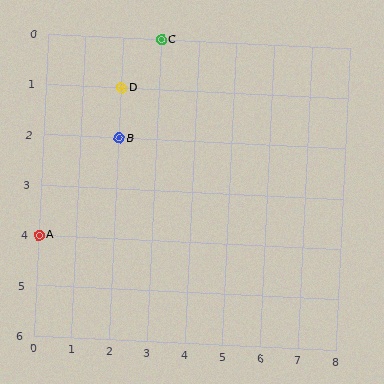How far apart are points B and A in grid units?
Points B and A are 2 columns and 2 rows apart (about 2.8 grid units diagonally).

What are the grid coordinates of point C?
Point C is at grid coordinates (3, 0).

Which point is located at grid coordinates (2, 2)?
Point B is at (2, 2).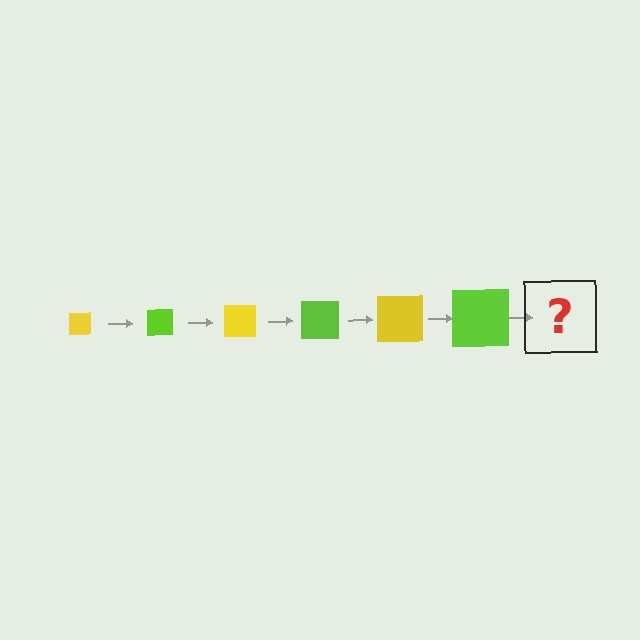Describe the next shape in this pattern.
It should be a yellow square, larger than the previous one.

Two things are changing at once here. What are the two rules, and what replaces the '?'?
The two rules are that the square grows larger each step and the color cycles through yellow and lime. The '?' should be a yellow square, larger than the previous one.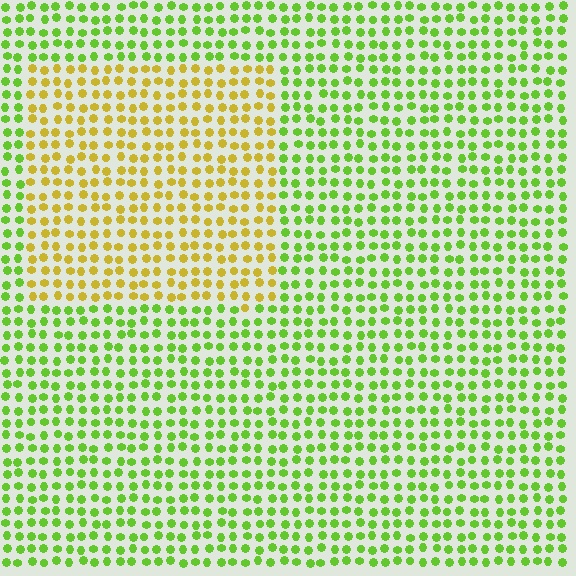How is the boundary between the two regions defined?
The boundary is defined purely by a slight shift in hue (about 47 degrees). Spacing, size, and orientation are identical on both sides.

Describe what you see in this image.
The image is filled with small lime elements in a uniform arrangement. A rectangle-shaped region is visible where the elements are tinted to a slightly different hue, forming a subtle color boundary.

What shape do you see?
I see a rectangle.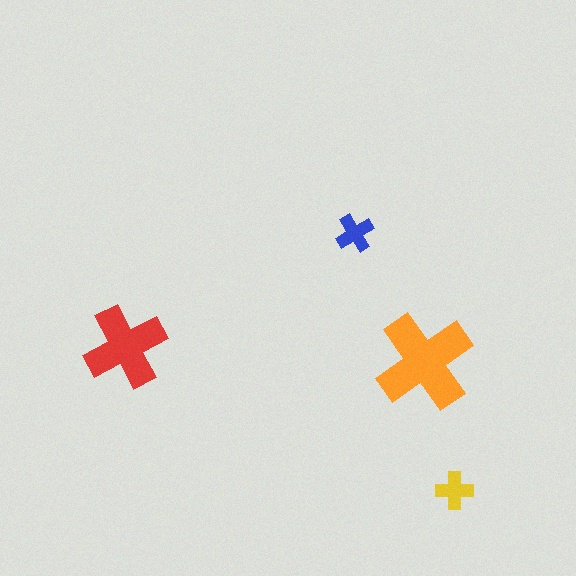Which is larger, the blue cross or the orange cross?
The orange one.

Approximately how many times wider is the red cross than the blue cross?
About 2 times wider.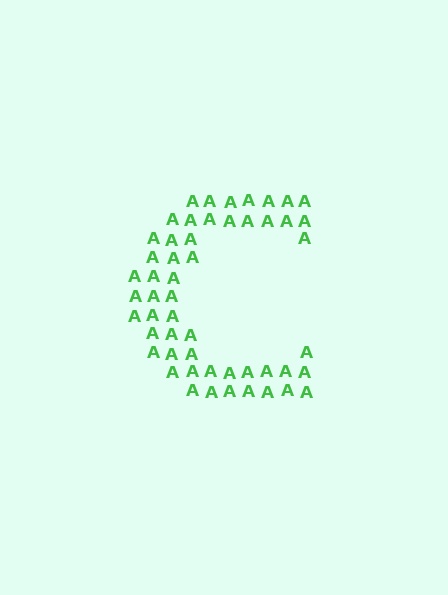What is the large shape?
The large shape is the letter C.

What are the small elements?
The small elements are letter A's.